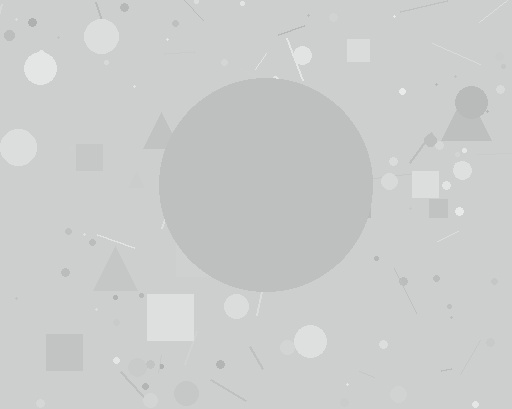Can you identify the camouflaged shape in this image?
The camouflaged shape is a circle.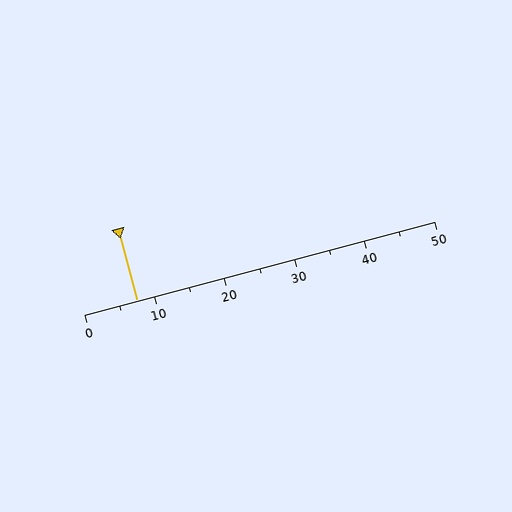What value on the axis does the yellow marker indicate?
The marker indicates approximately 7.5.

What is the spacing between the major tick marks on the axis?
The major ticks are spaced 10 apart.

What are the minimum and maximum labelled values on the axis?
The axis runs from 0 to 50.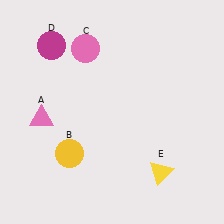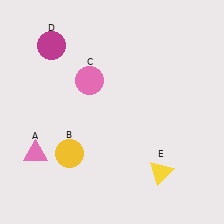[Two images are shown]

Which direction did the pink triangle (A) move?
The pink triangle (A) moved down.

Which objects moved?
The objects that moved are: the pink triangle (A), the pink circle (C).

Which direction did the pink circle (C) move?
The pink circle (C) moved down.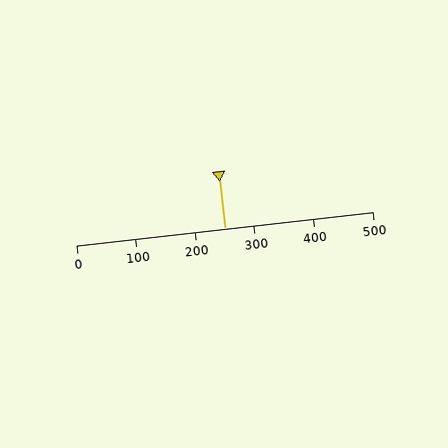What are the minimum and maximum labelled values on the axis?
The axis runs from 0 to 500.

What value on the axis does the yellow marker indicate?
The marker indicates approximately 250.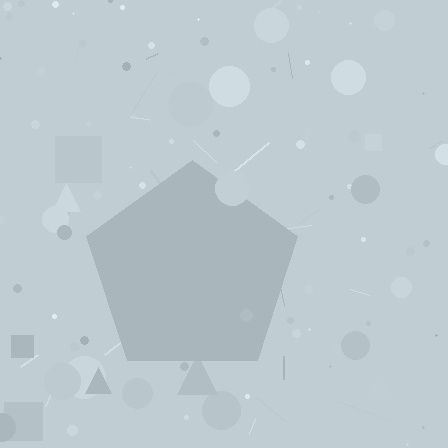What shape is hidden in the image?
A pentagon is hidden in the image.